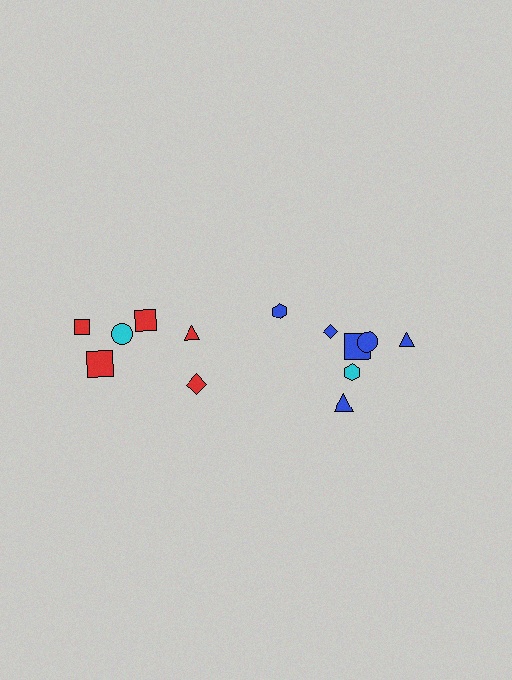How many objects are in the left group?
There are 6 objects.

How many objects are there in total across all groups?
There are 14 objects.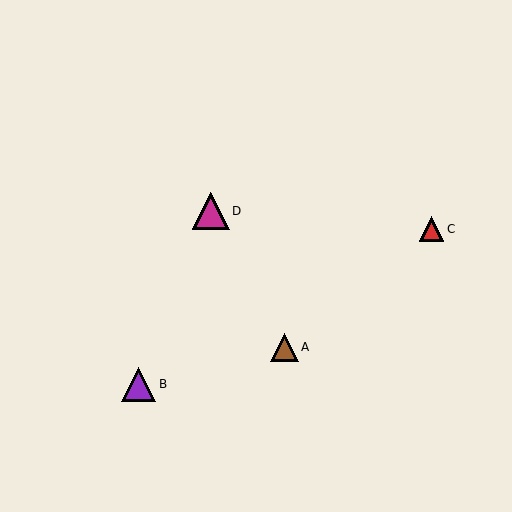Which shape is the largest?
The magenta triangle (labeled D) is the largest.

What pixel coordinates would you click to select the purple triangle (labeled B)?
Click at (139, 384) to select the purple triangle B.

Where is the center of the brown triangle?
The center of the brown triangle is at (285, 347).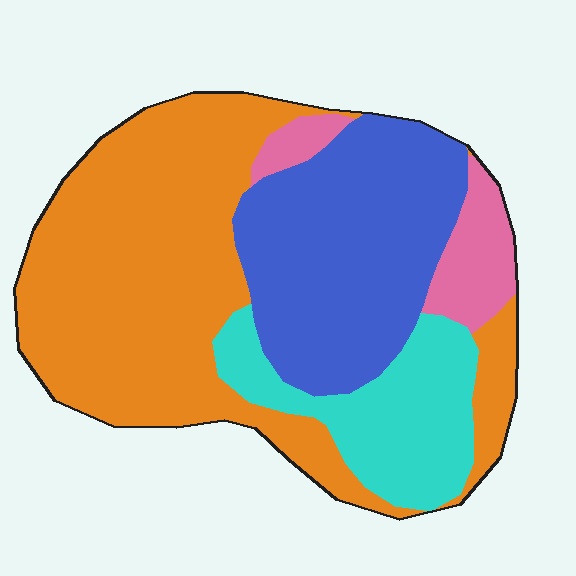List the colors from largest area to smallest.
From largest to smallest: orange, blue, cyan, pink.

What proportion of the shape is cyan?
Cyan covers about 15% of the shape.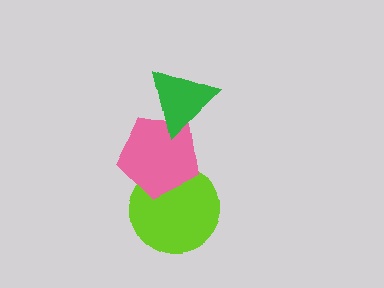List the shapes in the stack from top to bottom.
From top to bottom: the green triangle, the pink pentagon, the lime circle.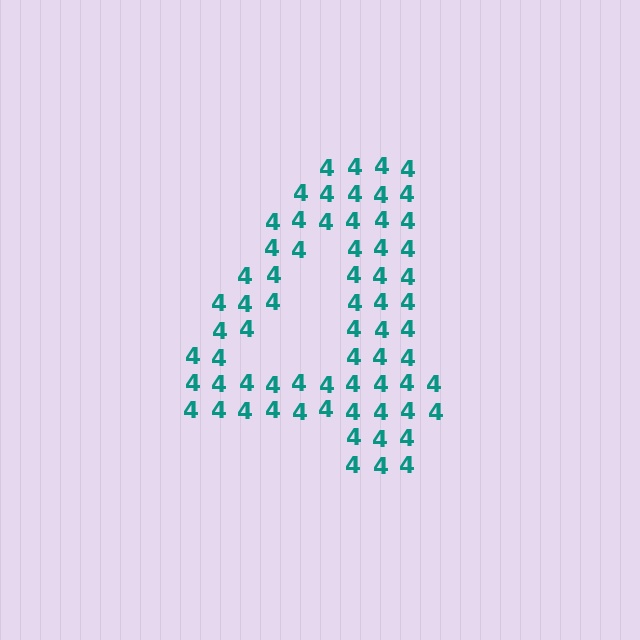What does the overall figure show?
The overall figure shows the digit 4.